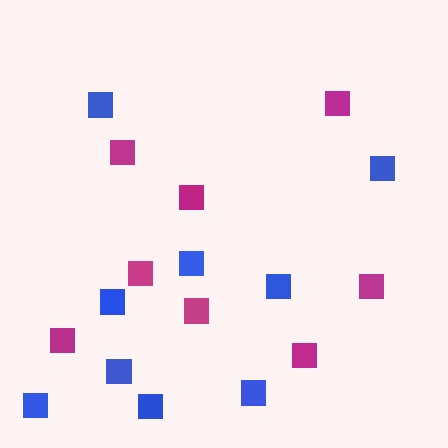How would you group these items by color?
There are 2 groups: one group of magenta squares (8) and one group of blue squares (9).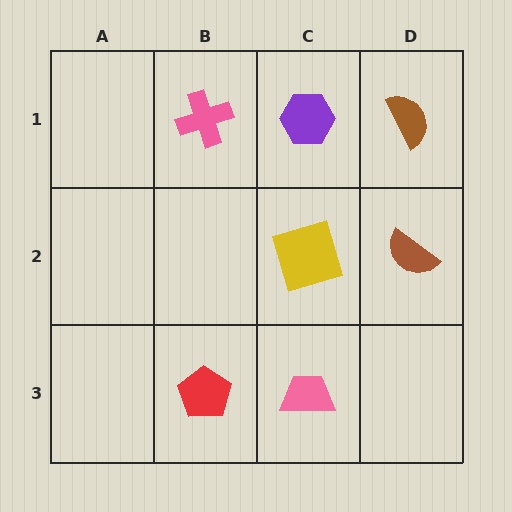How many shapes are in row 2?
2 shapes.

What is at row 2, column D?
A brown semicircle.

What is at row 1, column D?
A brown semicircle.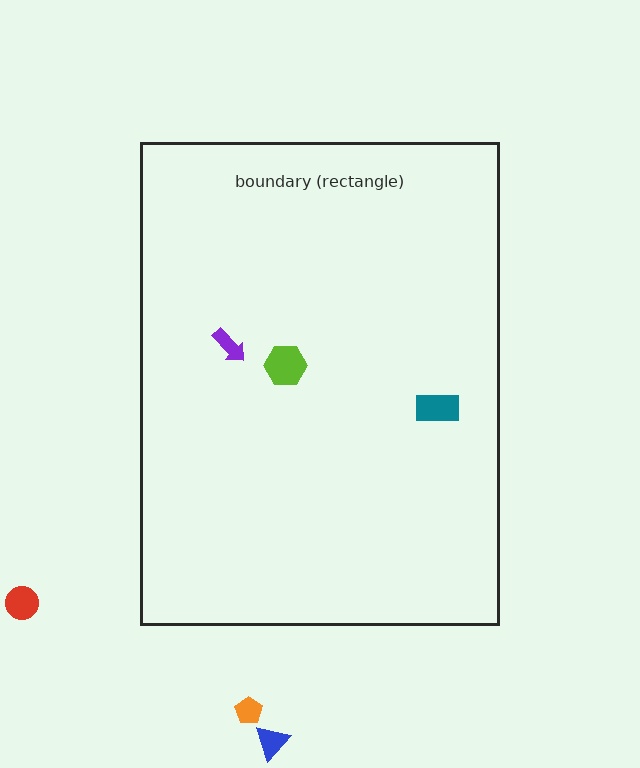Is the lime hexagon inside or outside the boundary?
Inside.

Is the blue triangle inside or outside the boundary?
Outside.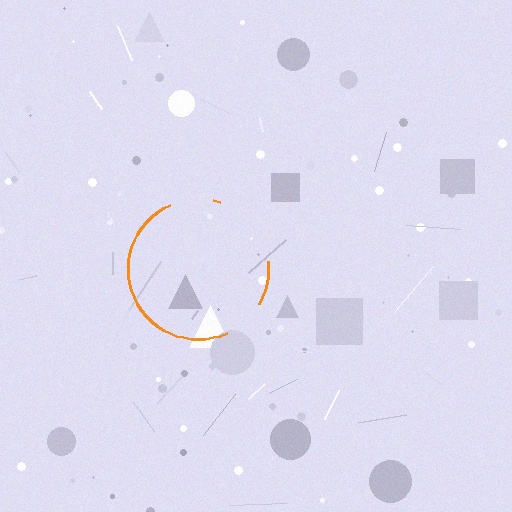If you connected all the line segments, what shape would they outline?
They would outline a circle.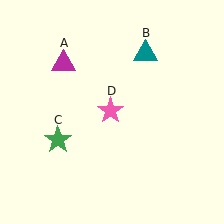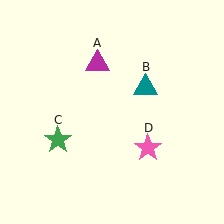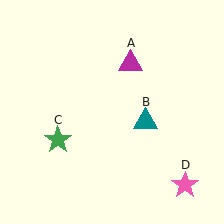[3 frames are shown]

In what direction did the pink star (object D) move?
The pink star (object D) moved down and to the right.